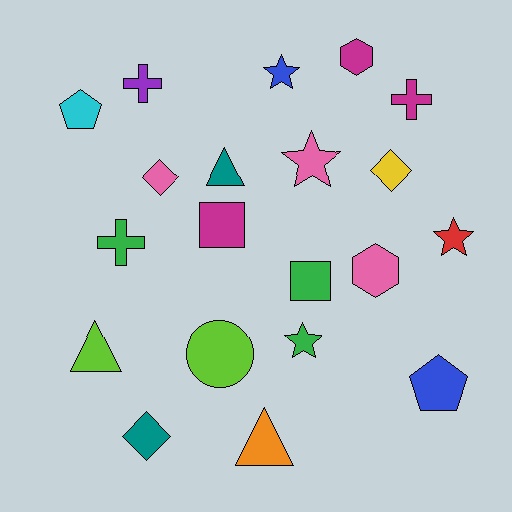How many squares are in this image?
There are 2 squares.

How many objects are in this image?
There are 20 objects.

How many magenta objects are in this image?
There are 3 magenta objects.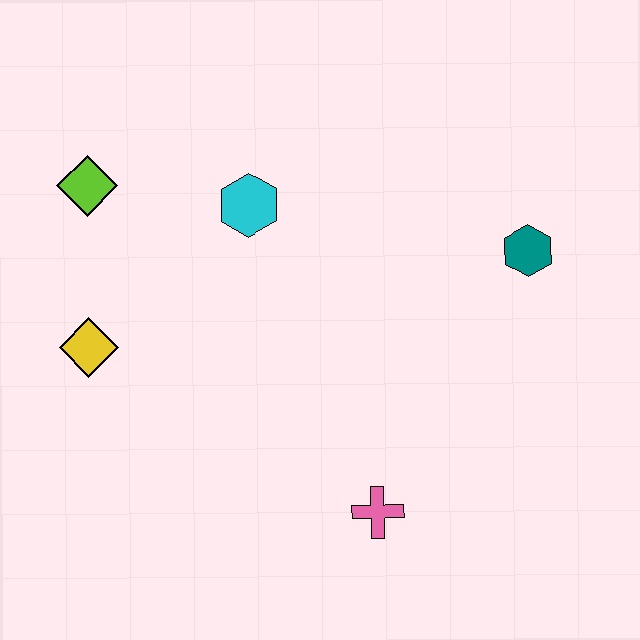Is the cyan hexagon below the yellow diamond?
No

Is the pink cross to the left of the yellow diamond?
No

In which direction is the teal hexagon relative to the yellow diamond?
The teal hexagon is to the right of the yellow diamond.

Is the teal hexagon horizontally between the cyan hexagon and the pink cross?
No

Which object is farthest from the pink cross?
The lime diamond is farthest from the pink cross.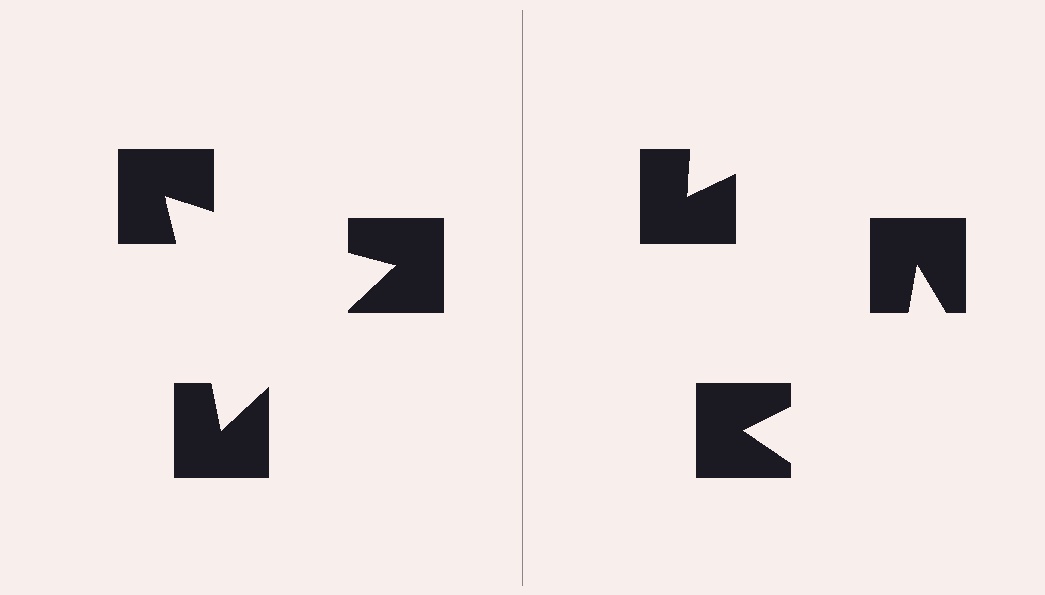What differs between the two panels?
The notched squares are positioned identically on both sides; only the wedge orientations differ. On the left they align to a triangle; on the right they are misaligned.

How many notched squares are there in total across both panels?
6 — 3 on each side.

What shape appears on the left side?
An illusory triangle.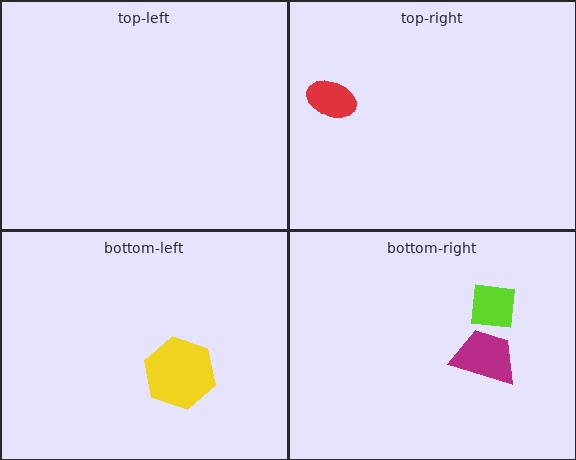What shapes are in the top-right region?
The red ellipse.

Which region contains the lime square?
The bottom-right region.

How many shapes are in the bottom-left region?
1.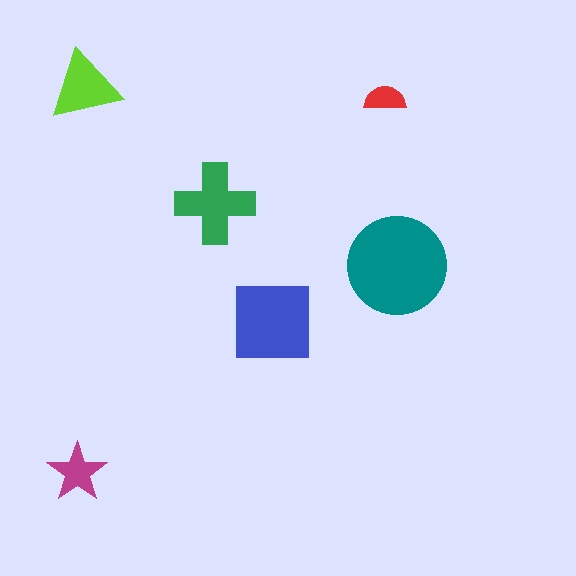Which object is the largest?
The teal circle.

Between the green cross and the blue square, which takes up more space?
The blue square.